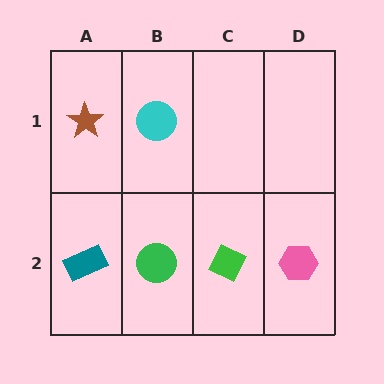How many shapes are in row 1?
2 shapes.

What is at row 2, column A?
A teal rectangle.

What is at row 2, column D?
A pink hexagon.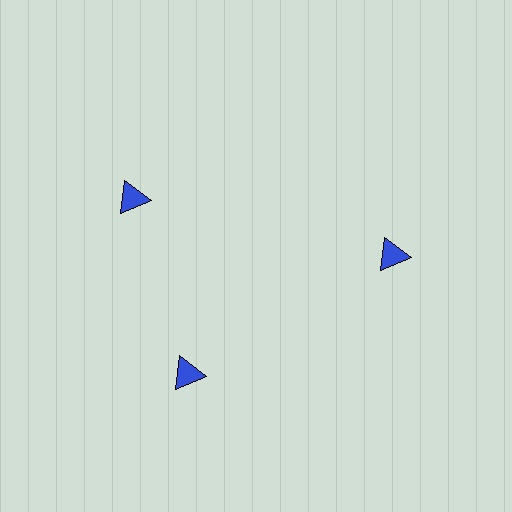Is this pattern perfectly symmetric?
No. The 3 blue triangles are arranged in a ring, but one element near the 11 o'clock position is rotated out of alignment along the ring, breaking the 3-fold rotational symmetry.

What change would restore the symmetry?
The symmetry would be restored by rotating it back into even spacing with its neighbors so that all 3 triangles sit at equal angles and equal distance from the center.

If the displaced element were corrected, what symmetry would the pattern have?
It would have 3-fold rotational symmetry — the pattern would map onto itself every 120 degrees.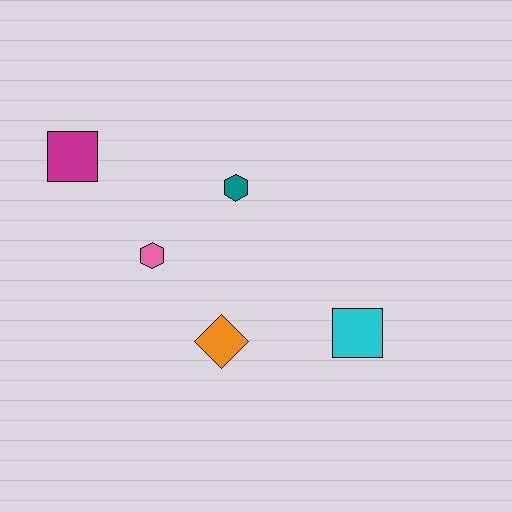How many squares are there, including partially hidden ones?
There are 2 squares.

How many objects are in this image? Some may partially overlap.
There are 5 objects.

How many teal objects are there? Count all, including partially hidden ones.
There is 1 teal object.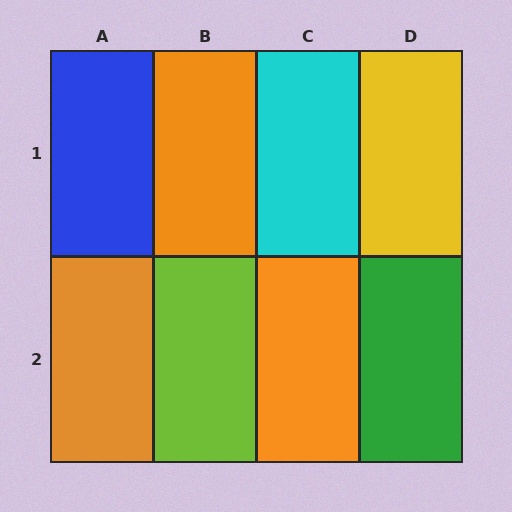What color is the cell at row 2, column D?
Green.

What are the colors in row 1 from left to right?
Blue, orange, cyan, yellow.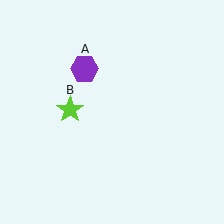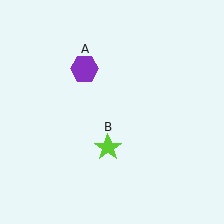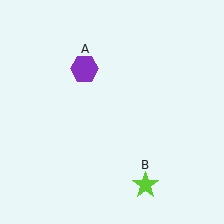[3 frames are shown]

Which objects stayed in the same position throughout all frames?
Purple hexagon (object A) remained stationary.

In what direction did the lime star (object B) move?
The lime star (object B) moved down and to the right.